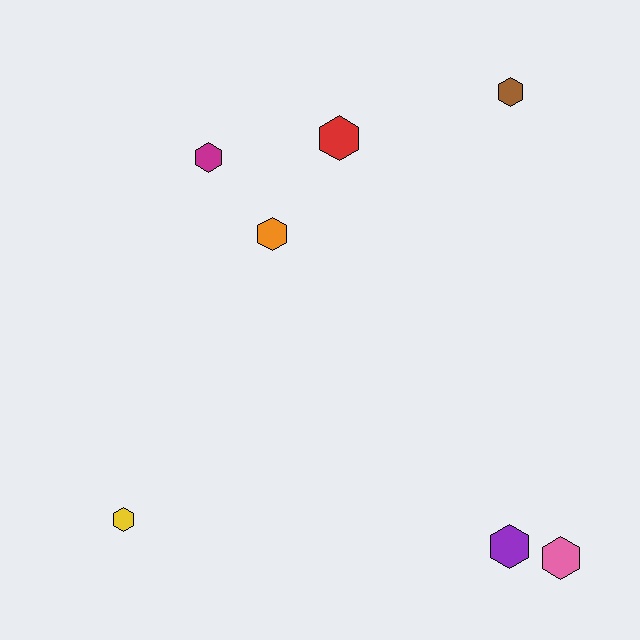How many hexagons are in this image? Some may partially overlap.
There are 7 hexagons.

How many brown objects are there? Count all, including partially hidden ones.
There is 1 brown object.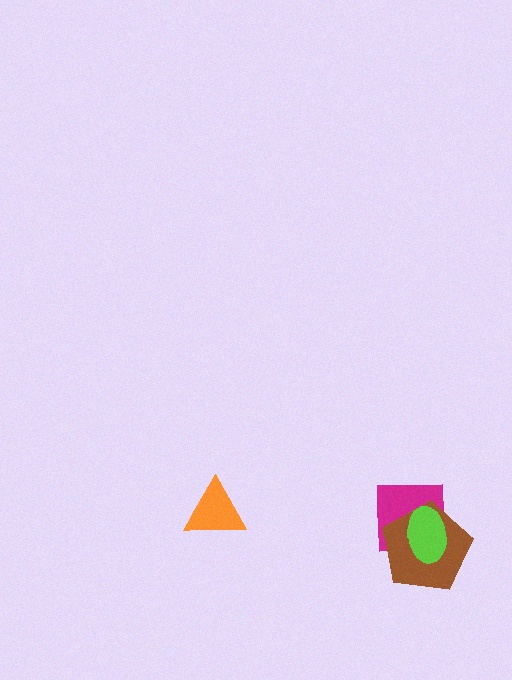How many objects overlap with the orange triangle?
0 objects overlap with the orange triangle.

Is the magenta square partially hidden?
Yes, it is partially covered by another shape.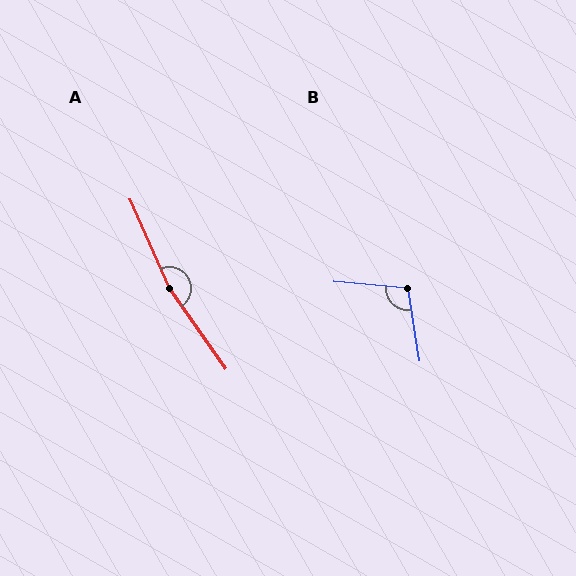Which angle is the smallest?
B, at approximately 105 degrees.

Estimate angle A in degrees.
Approximately 169 degrees.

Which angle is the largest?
A, at approximately 169 degrees.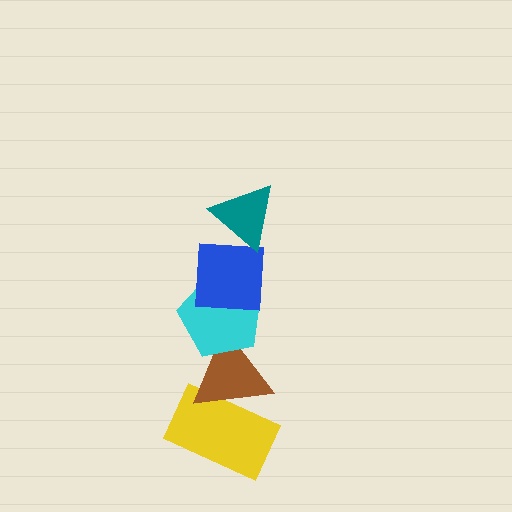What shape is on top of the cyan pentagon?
The blue square is on top of the cyan pentagon.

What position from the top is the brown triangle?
The brown triangle is 4th from the top.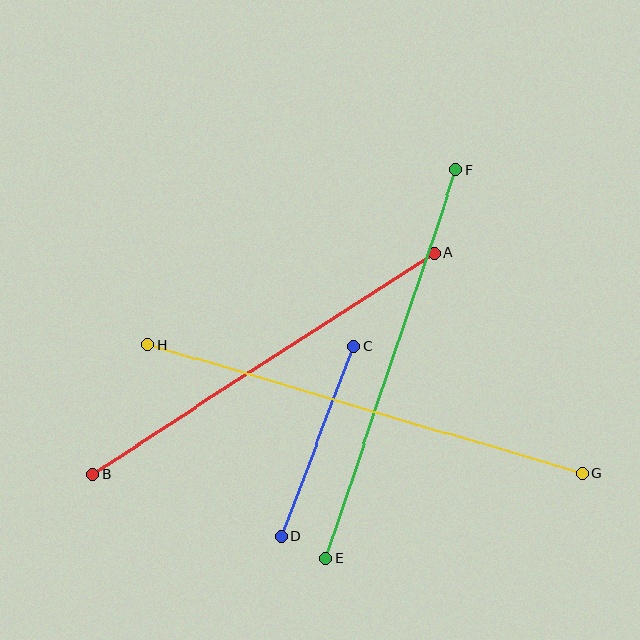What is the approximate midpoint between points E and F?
The midpoint is at approximately (391, 364) pixels.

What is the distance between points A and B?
The distance is approximately 407 pixels.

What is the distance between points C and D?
The distance is approximately 204 pixels.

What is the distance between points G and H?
The distance is approximately 453 pixels.